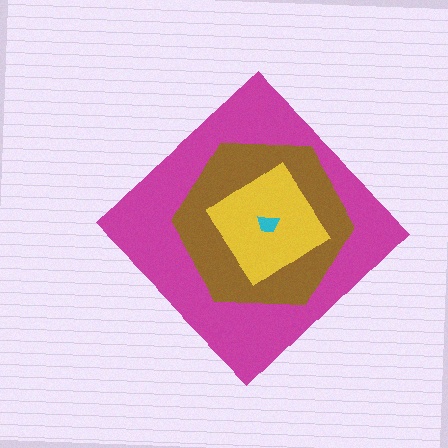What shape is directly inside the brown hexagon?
The yellow diamond.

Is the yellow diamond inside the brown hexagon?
Yes.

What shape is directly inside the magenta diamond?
The brown hexagon.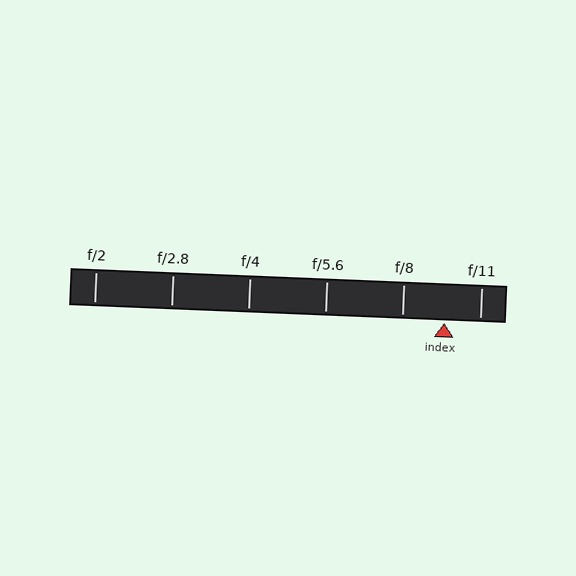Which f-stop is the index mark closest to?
The index mark is closest to f/11.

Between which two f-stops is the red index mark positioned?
The index mark is between f/8 and f/11.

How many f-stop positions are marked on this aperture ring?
There are 6 f-stop positions marked.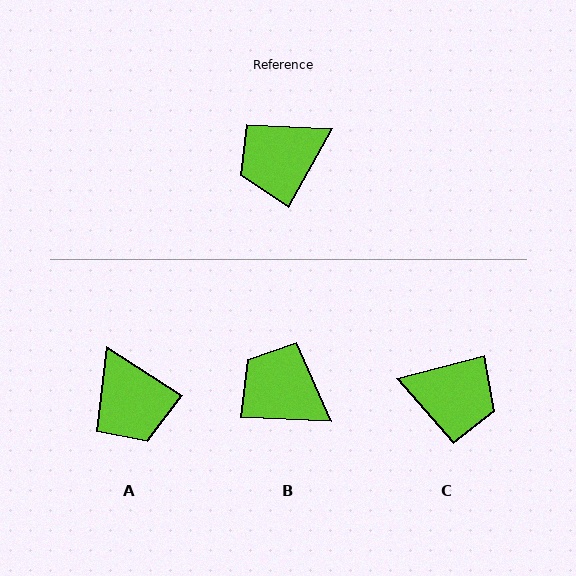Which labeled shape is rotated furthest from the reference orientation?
C, about 134 degrees away.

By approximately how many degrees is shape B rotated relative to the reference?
Approximately 64 degrees clockwise.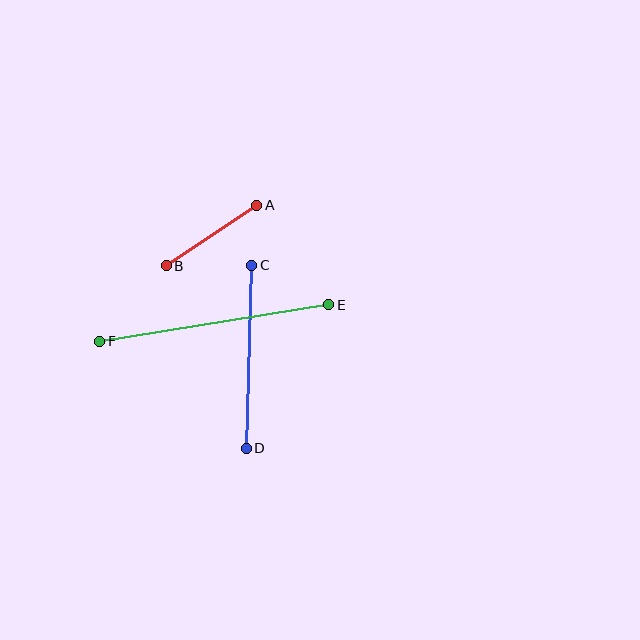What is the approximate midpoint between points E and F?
The midpoint is at approximately (214, 323) pixels.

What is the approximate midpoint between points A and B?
The midpoint is at approximately (211, 236) pixels.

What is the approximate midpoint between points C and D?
The midpoint is at approximately (249, 357) pixels.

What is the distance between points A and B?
The distance is approximately 109 pixels.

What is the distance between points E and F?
The distance is approximately 232 pixels.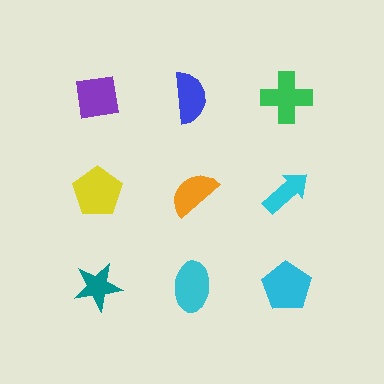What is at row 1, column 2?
A blue semicircle.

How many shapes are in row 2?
3 shapes.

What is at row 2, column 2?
An orange semicircle.